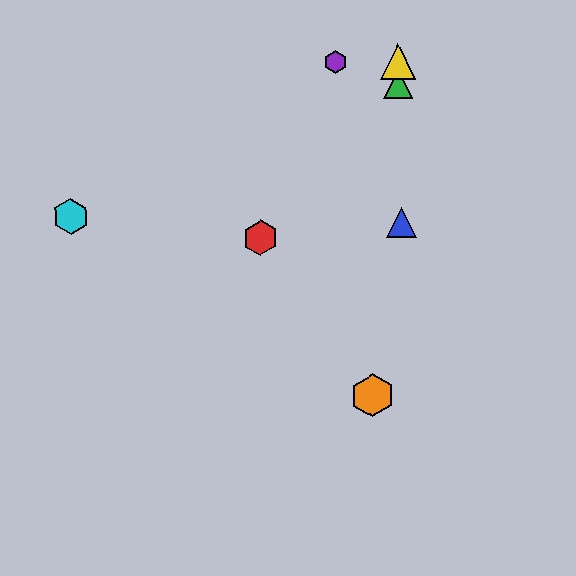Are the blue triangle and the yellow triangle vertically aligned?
Yes, both are at x≈401.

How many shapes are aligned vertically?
3 shapes (the blue triangle, the green triangle, the yellow triangle) are aligned vertically.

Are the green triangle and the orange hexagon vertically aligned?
No, the green triangle is at x≈398 and the orange hexagon is at x≈373.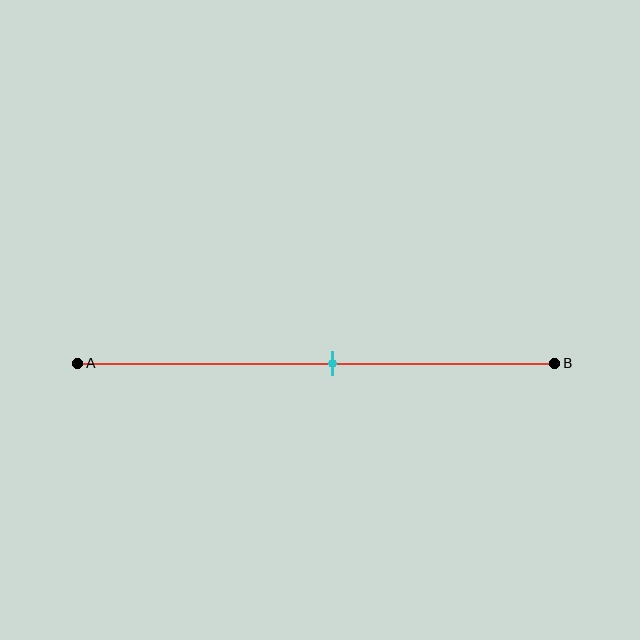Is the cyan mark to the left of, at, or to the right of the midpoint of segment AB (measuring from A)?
The cyan mark is to the right of the midpoint of segment AB.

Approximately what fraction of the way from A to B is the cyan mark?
The cyan mark is approximately 55% of the way from A to B.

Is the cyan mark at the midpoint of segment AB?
No, the mark is at about 55% from A, not at the 50% midpoint.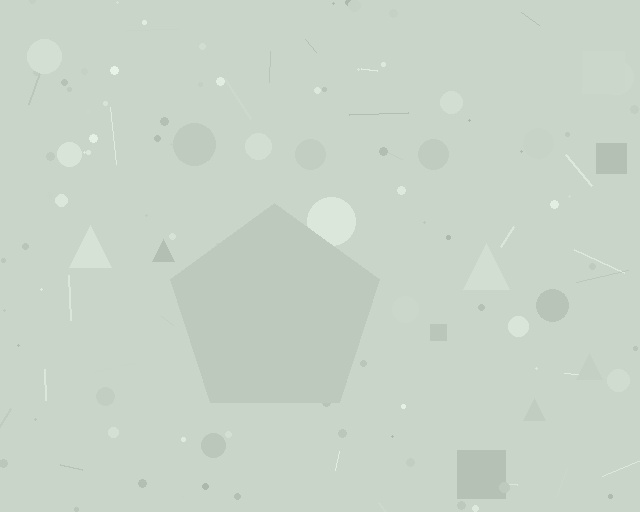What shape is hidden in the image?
A pentagon is hidden in the image.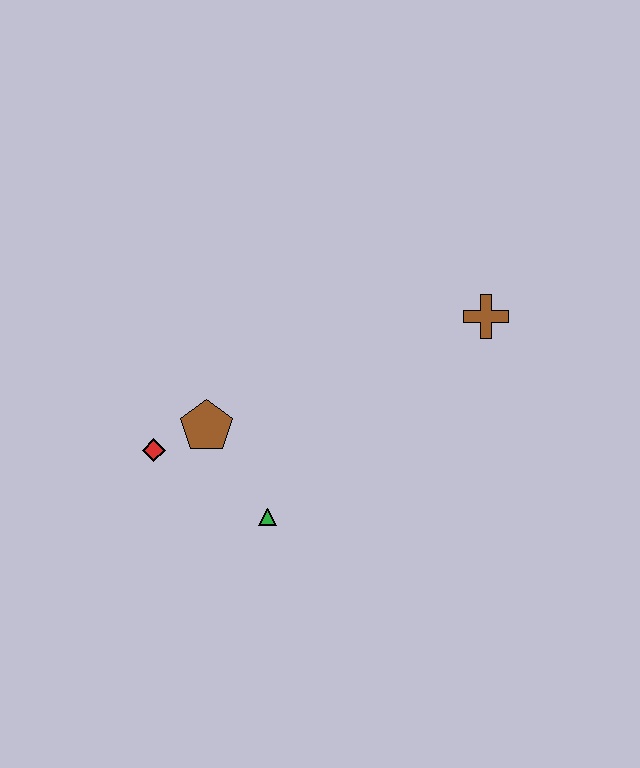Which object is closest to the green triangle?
The brown pentagon is closest to the green triangle.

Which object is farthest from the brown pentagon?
The brown cross is farthest from the brown pentagon.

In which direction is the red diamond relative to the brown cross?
The red diamond is to the left of the brown cross.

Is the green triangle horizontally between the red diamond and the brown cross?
Yes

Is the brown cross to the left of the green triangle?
No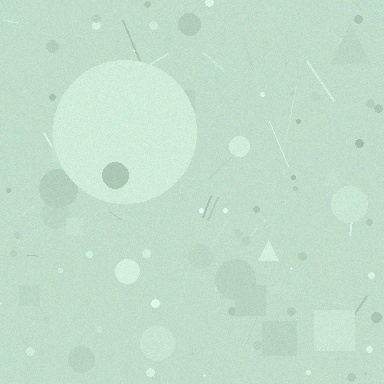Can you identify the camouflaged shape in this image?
The camouflaged shape is a circle.